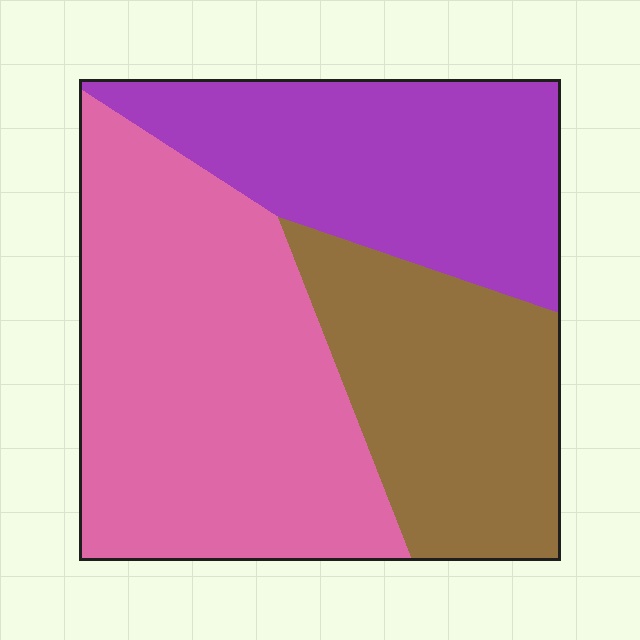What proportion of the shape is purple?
Purple takes up about one quarter (1/4) of the shape.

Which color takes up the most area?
Pink, at roughly 45%.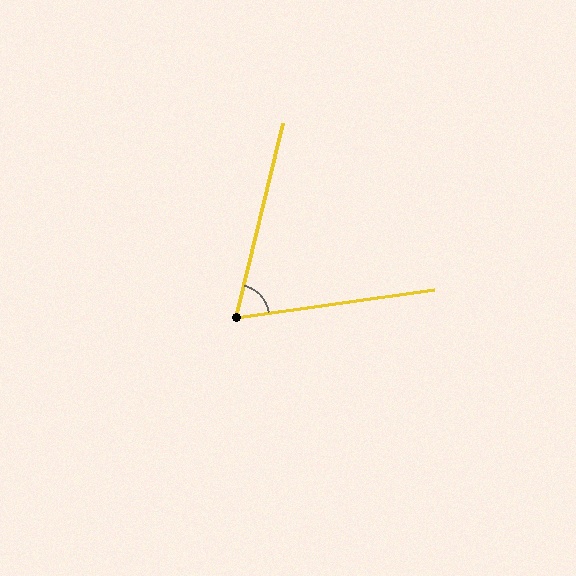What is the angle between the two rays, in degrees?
Approximately 68 degrees.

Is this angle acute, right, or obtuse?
It is acute.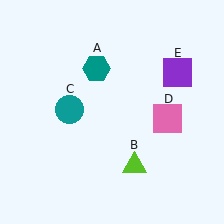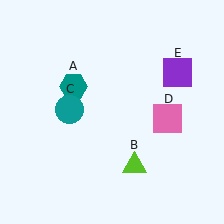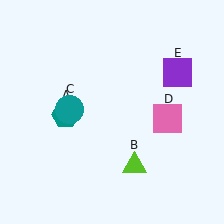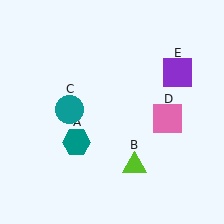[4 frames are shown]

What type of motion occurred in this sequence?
The teal hexagon (object A) rotated counterclockwise around the center of the scene.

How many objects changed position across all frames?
1 object changed position: teal hexagon (object A).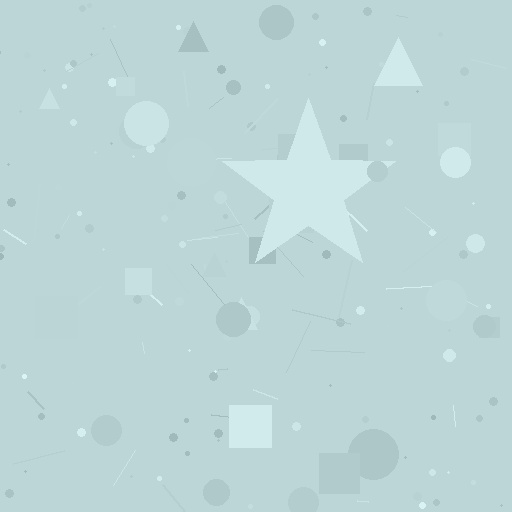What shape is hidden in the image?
A star is hidden in the image.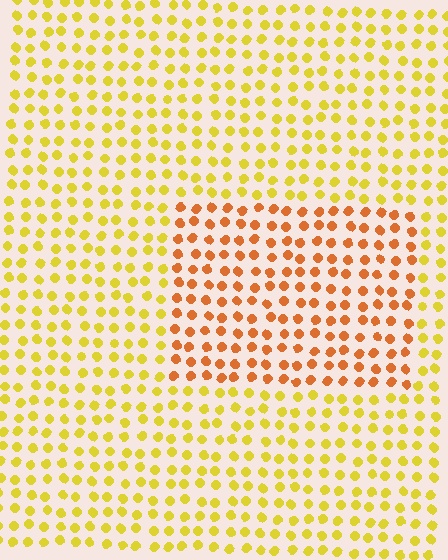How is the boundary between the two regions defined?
The boundary is defined purely by a slight shift in hue (about 35 degrees). Spacing, size, and orientation are identical on both sides.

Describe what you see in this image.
The image is filled with small yellow elements in a uniform arrangement. A rectangle-shaped region is visible where the elements are tinted to a slightly different hue, forming a subtle color boundary.